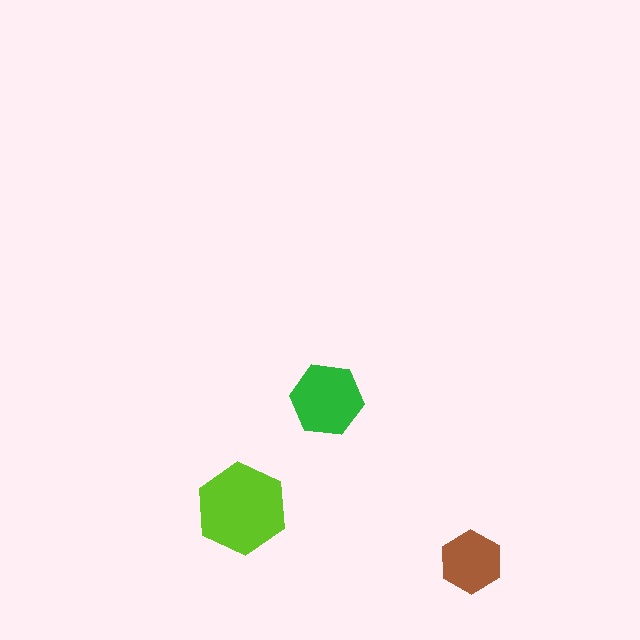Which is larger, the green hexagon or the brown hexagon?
The green one.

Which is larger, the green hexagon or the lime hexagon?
The lime one.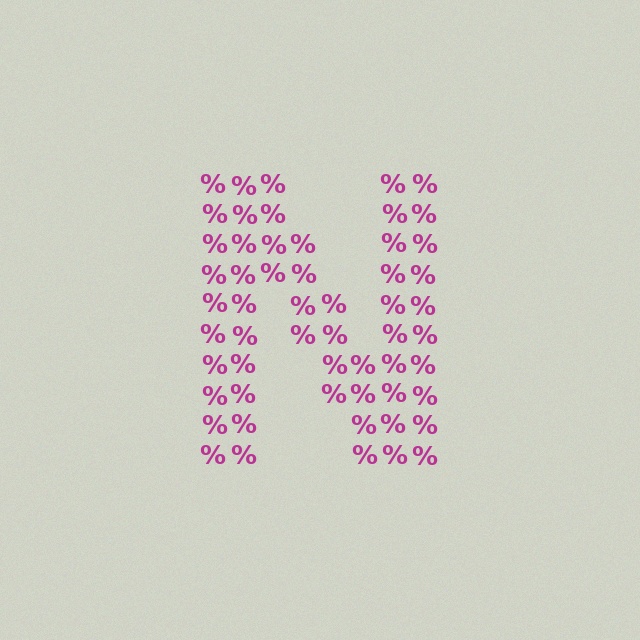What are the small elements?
The small elements are percent signs.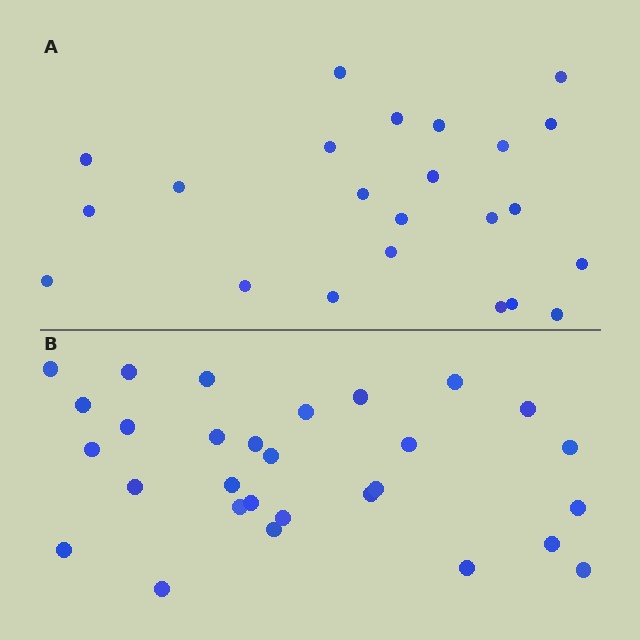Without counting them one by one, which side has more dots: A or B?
Region B (the bottom region) has more dots.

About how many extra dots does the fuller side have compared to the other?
Region B has about 6 more dots than region A.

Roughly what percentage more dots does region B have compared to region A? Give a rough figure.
About 25% more.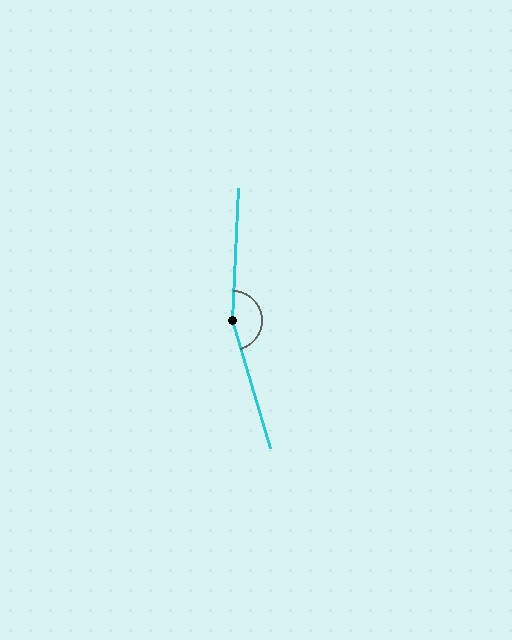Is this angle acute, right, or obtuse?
It is obtuse.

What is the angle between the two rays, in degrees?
Approximately 161 degrees.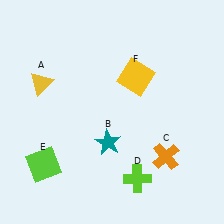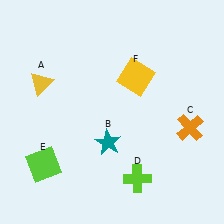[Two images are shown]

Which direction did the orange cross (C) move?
The orange cross (C) moved up.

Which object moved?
The orange cross (C) moved up.